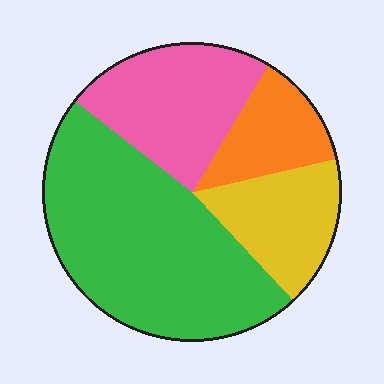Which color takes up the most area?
Green, at roughly 45%.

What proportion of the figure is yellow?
Yellow covers 17% of the figure.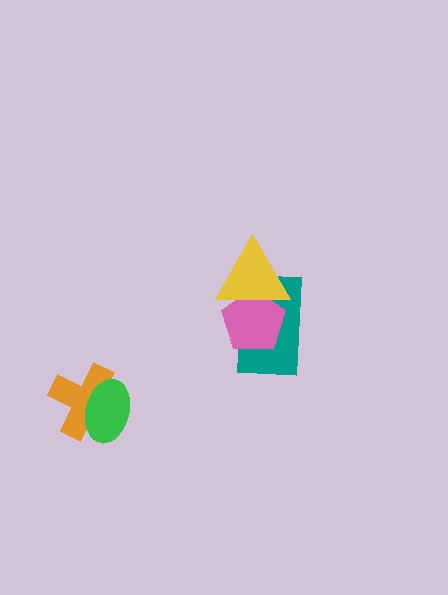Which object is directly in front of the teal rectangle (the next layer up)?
The pink pentagon is directly in front of the teal rectangle.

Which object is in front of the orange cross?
The green ellipse is in front of the orange cross.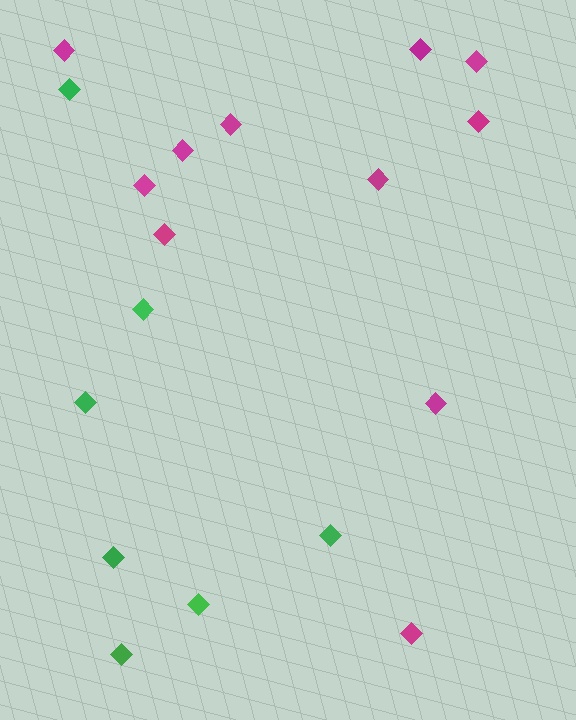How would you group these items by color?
There are 2 groups: one group of green diamonds (7) and one group of magenta diamonds (11).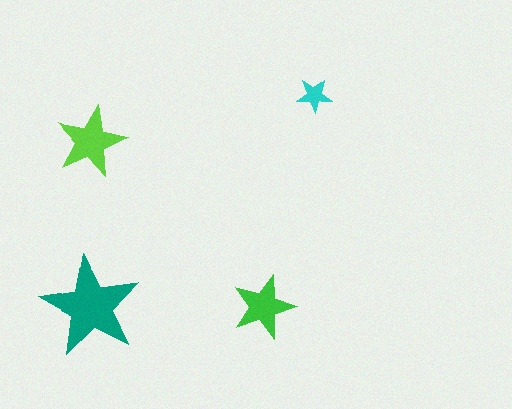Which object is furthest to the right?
The cyan star is rightmost.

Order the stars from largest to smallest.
the teal one, the lime one, the green one, the cyan one.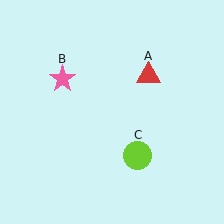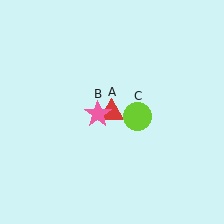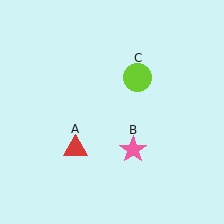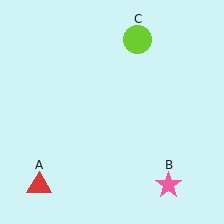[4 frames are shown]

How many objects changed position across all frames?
3 objects changed position: red triangle (object A), pink star (object B), lime circle (object C).